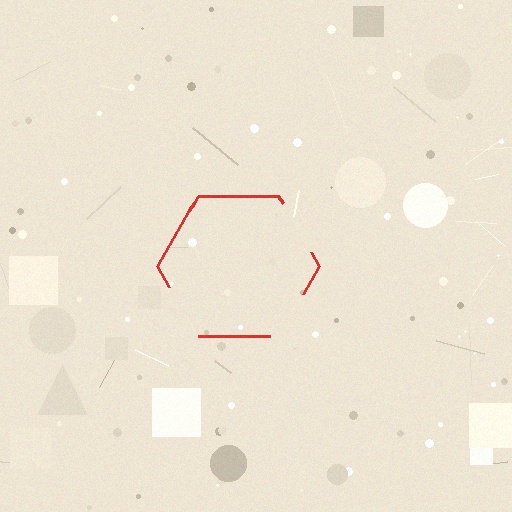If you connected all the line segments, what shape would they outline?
They would outline a hexagon.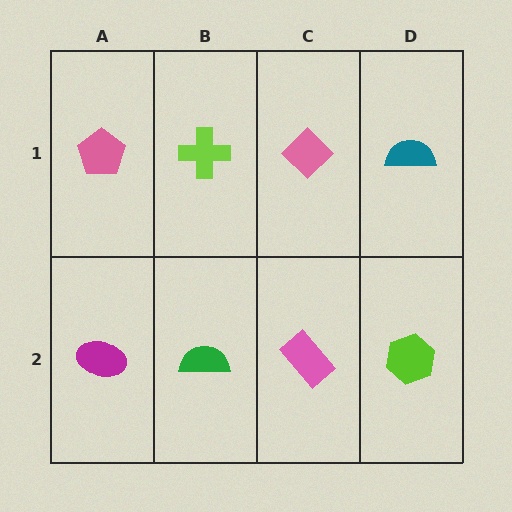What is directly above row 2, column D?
A teal semicircle.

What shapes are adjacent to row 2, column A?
A pink pentagon (row 1, column A), a green semicircle (row 2, column B).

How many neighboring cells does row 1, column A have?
2.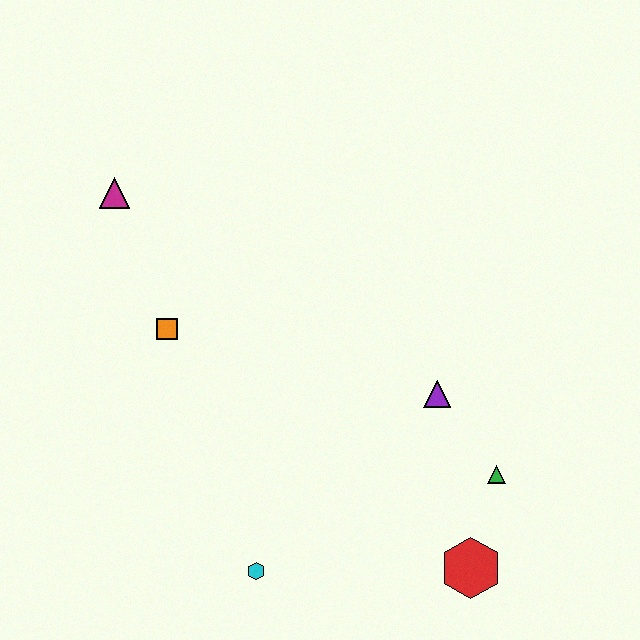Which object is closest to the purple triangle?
The green triangle is closest to the purple triangle.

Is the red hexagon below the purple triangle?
Yes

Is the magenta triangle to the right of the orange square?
No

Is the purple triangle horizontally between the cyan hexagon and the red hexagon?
Yes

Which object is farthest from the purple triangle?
The magenta triangle is farthest from the purple triangle.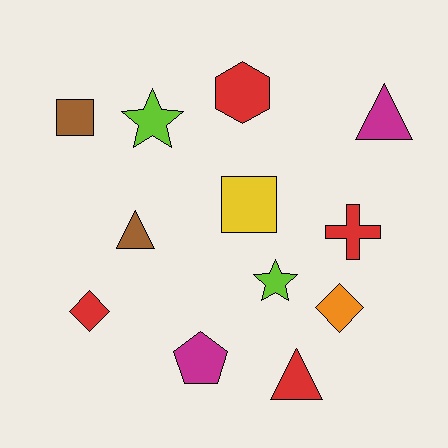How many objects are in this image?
There are 12 objects.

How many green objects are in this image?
There are no green objects.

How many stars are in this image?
There are 2 stars.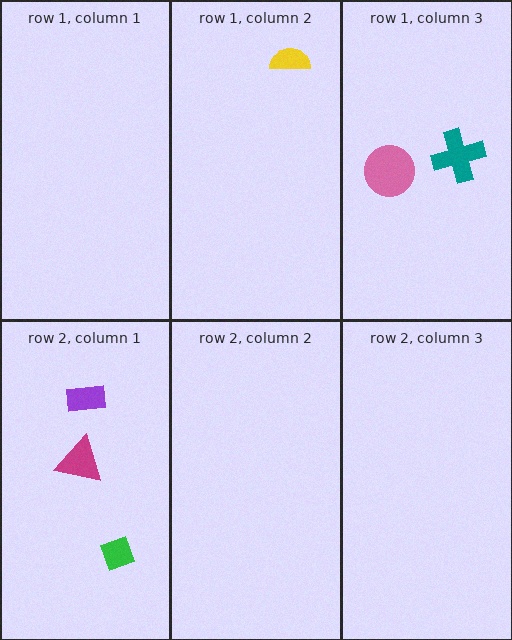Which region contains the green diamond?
The row 2, column 1 region.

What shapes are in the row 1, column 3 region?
The teal cross, the pink circle.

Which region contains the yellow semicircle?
The row 1, column 2 region.